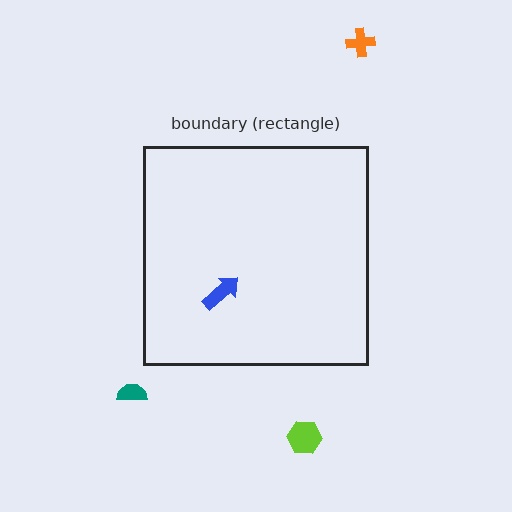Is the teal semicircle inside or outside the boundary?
Outside.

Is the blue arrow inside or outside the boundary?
Inside.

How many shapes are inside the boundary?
1 inside, 3 outside.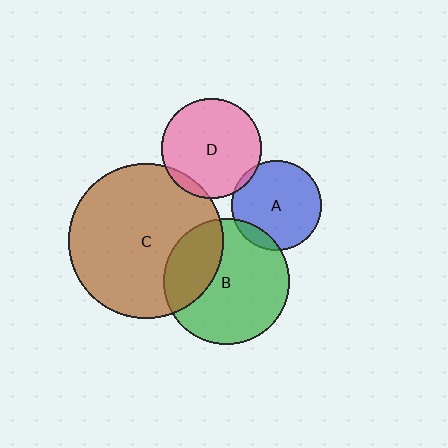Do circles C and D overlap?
Yes.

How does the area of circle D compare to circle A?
Approximately 1.2 times.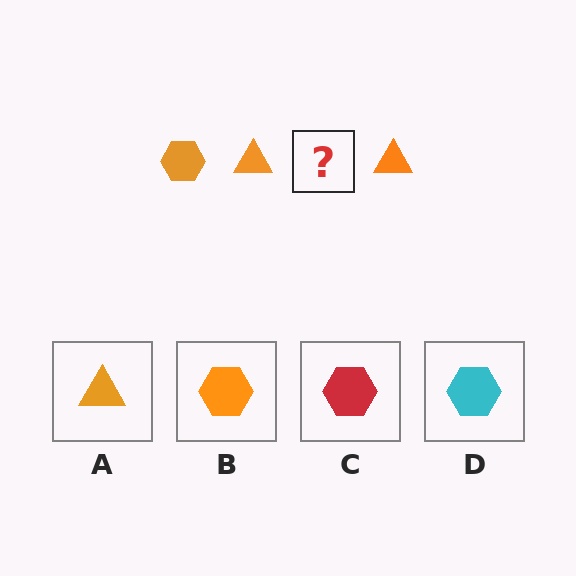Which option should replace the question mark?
Option B.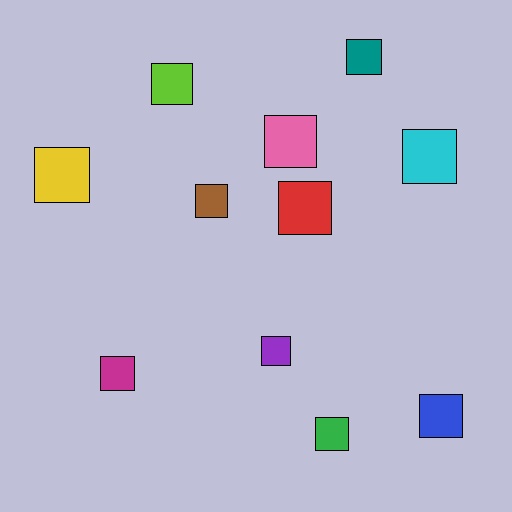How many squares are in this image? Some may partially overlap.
There are 11 squares.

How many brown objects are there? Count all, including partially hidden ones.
There is 1 brown object.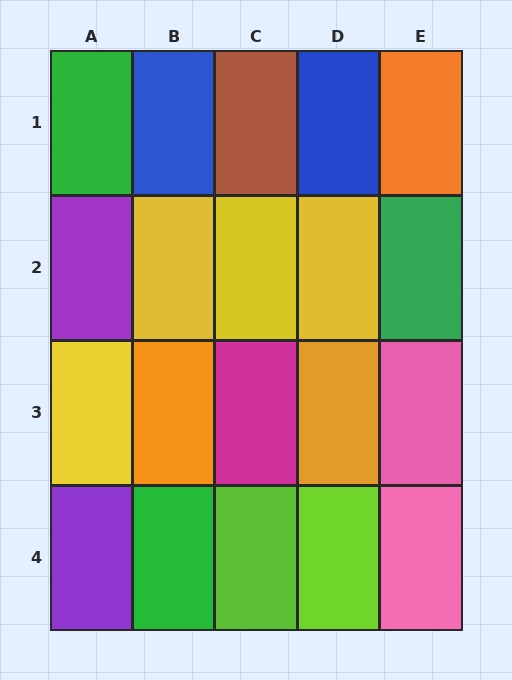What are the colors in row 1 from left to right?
Green, blue, brown, blue, orange.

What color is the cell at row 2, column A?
Purple.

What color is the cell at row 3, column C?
Magenta.